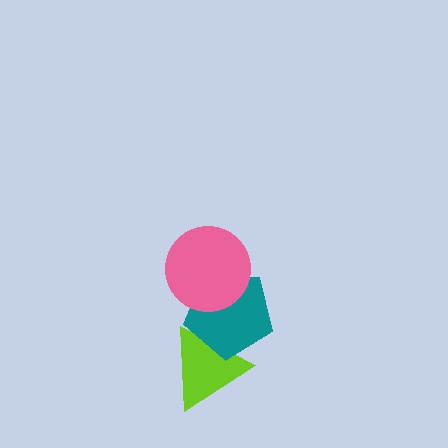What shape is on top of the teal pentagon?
The pink circle is on top of the teal pentagon.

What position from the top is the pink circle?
The pink circle is 1st from the top.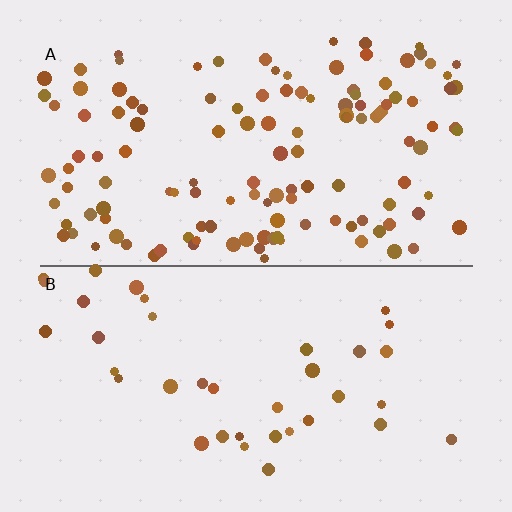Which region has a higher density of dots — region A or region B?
A (the top).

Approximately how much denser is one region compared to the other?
Approximately 3.4× — region A over region B.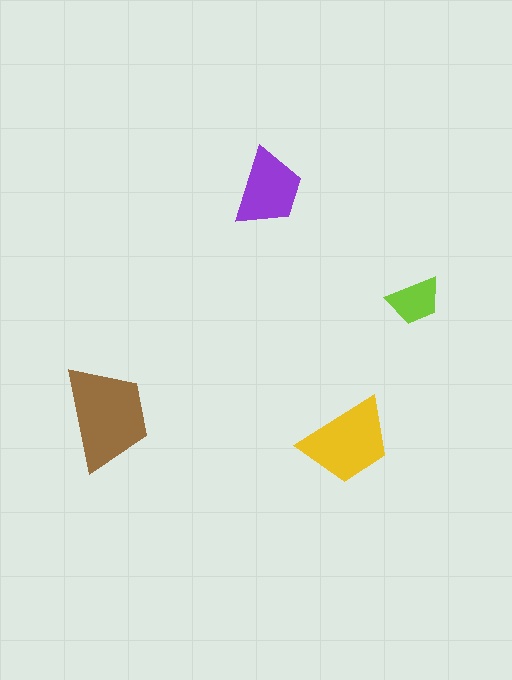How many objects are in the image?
There are 4 objects in the image.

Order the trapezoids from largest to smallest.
the brown one, the yellow one, the purple one, the lime one.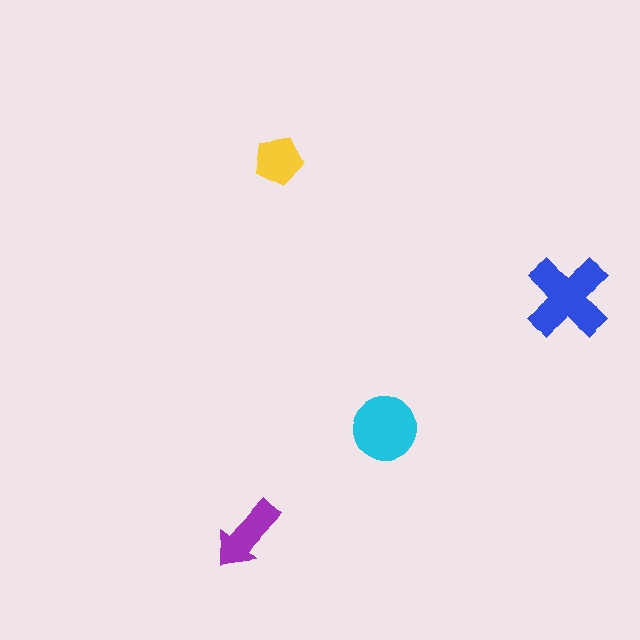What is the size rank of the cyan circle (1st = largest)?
2nd.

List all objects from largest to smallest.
The blue cross, the cyan circle, the purple arrow, the yellow pentagon.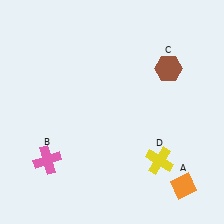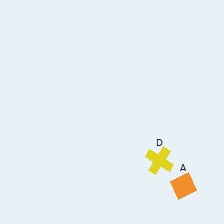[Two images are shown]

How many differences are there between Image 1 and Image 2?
There are 2 differences between the two images.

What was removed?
The brown hexagon (C), the pink cross (B) were removed in Image 2.